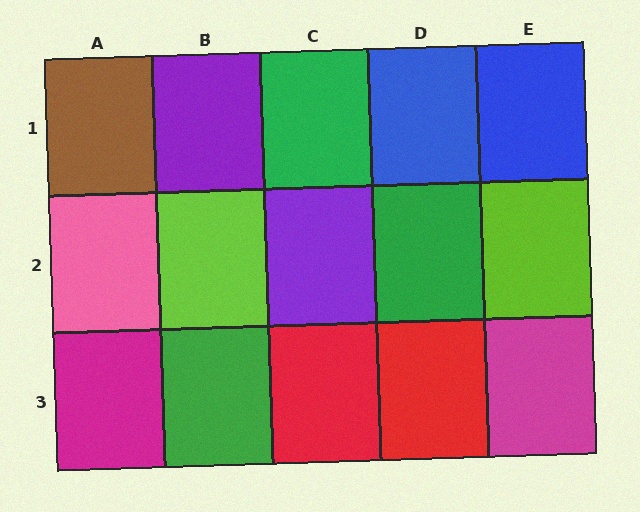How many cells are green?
3 cells are green.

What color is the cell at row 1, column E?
Blue.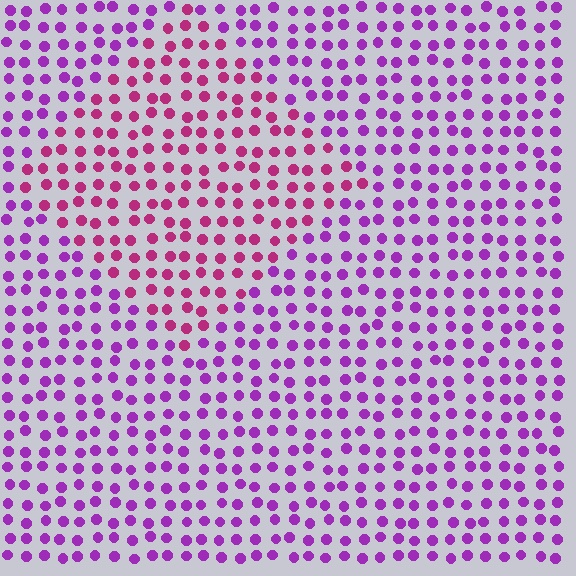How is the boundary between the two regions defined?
The boundary is defined purely by a slight shift in hue (about 37 degrees). Spacing, size, and orientation are identical on both sides.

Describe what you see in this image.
The image is filled with small purple elements in a uniform arrangement. A diamond-shaped region is visible where the elements are tinted to a slightly different hue, forming a subtle color boundary.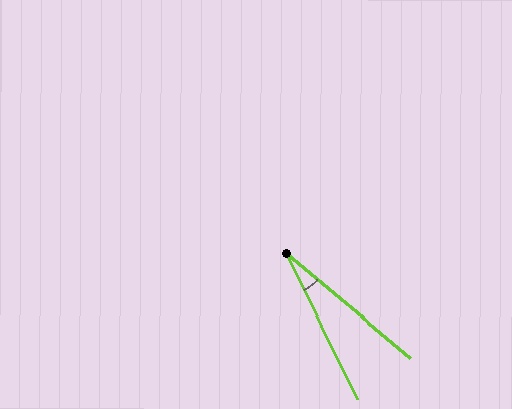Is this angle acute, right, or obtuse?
It is acute.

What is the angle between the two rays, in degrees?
Approximately 24 degrees.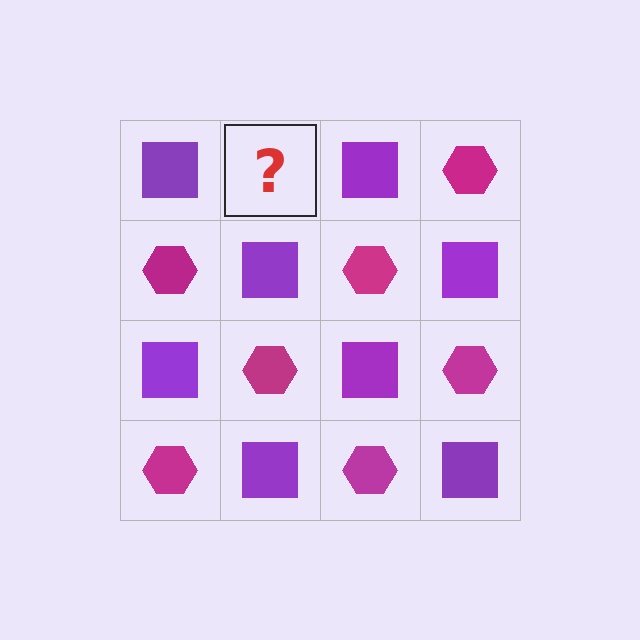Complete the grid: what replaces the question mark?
The question mark should be replaced with a magenta hexagon.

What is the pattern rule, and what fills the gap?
The rule is that it alternates purple square and magenta hexagon in a checkerboard pattern. The gap should be filled with a magenta hexagon.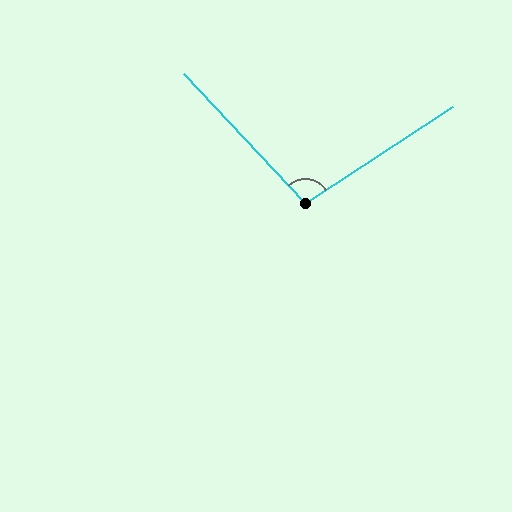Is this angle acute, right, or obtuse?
It is obtuse.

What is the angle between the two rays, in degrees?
Approximately 100 degrees.